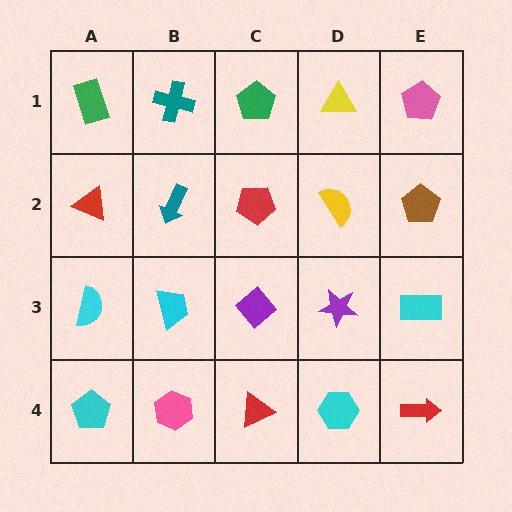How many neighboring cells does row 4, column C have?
3.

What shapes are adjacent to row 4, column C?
A purple diamond (row 3, column C), a pink hexagon (row 4, column B), a cyan hexagon (row 4, column D).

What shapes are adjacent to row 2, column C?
A green pentagon (row 1, column C), a purple diamond (row 3, column C), a teal arrow (row 2, column B), a yellow semicircle (row 2, column D).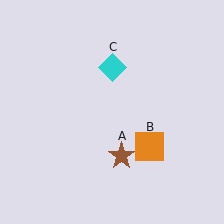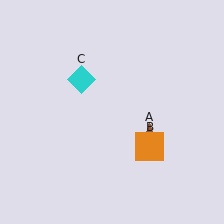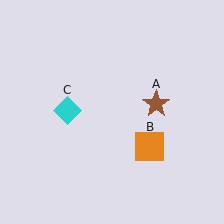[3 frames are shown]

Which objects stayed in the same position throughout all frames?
Orange square (object B) remained stationary.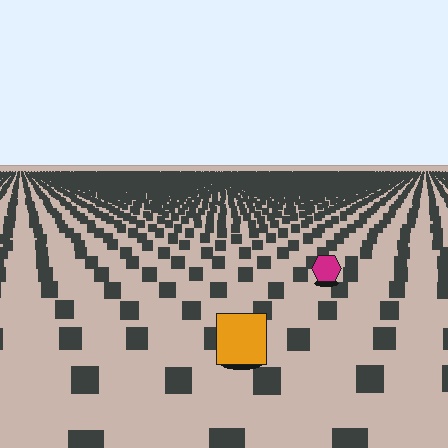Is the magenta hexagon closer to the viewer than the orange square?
No. The orange square is closer — you can tell from the texture gradient: the ground texture is coarser near it.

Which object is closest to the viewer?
The orange square is closest. The texture marks near it are larger and more spread out.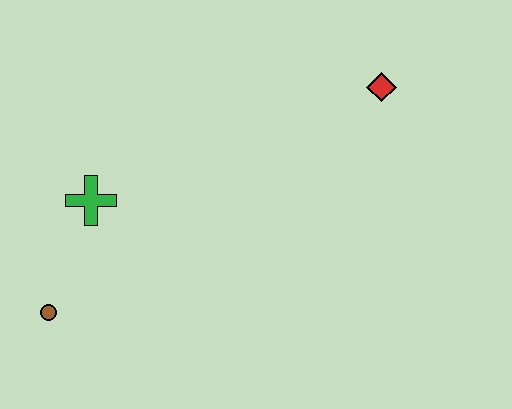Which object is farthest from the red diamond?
The brown circle is farthest from the red diamond.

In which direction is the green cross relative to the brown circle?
The green cross is above the brown circle.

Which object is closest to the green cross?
The brown circle is closest to the green cross.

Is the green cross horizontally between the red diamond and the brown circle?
Yes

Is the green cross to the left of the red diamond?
Yes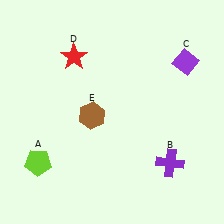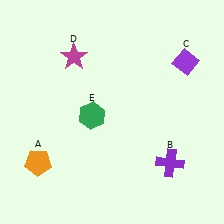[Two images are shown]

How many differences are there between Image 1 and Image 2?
There are 3 differences between the two images.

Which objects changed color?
A changed from lime to orange. D changed from red to magenta. E changed from brown to green.